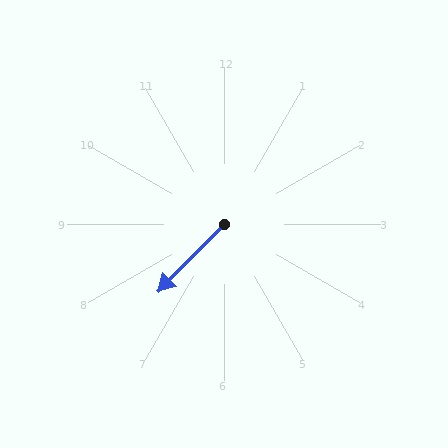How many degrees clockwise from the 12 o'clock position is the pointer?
Approximately 224 degrees.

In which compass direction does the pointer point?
Southwest.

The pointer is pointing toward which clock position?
Roughly 7 o'clock.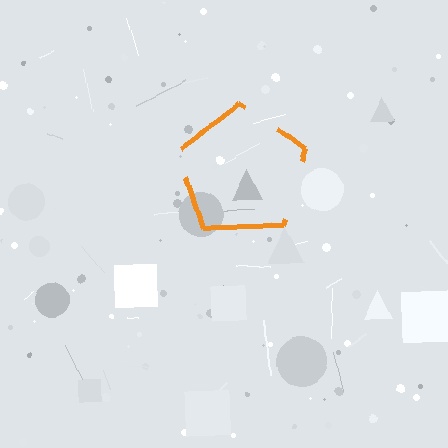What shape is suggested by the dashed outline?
The dashed outline suggests a pentagon.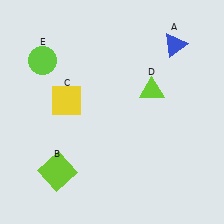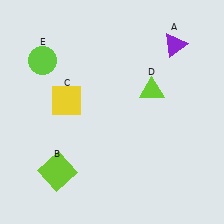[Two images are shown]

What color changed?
The triangle (A) changed from blue in Image 1 to purple in Image 2.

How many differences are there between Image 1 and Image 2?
There is 1 difference between the two images.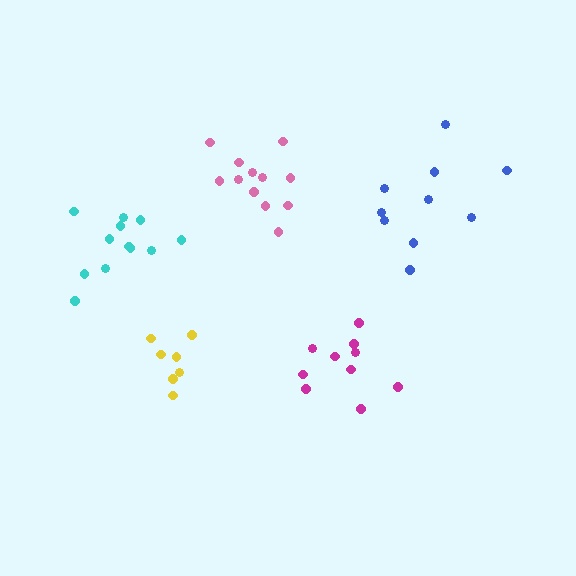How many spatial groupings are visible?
There are 5 spatial groupings.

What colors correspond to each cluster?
The clusters are colored: cyan, yellow, blue, pink, magenta.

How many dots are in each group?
Group 1: 12 dots, Group 2: 7 dots, Group 3: 10 dots, Group 4: 12 dots, Group 5: 10 dots (51 total).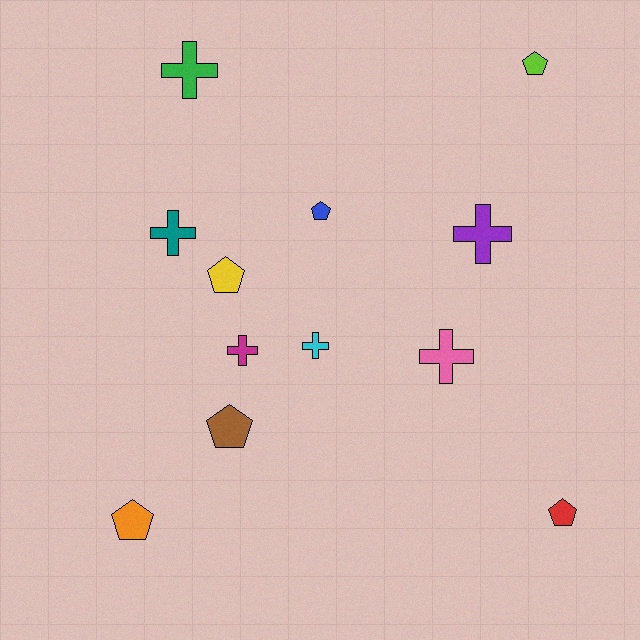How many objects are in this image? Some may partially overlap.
There are 12 objects.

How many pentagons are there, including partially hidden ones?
There are 6 pentagons.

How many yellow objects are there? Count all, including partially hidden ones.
There is 1 yellow object.